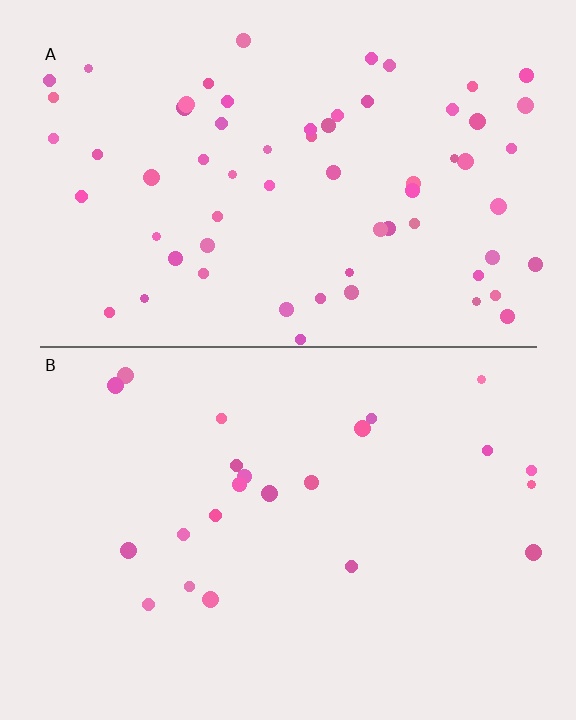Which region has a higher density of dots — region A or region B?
A (the top).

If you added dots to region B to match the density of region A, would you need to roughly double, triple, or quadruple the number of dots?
Approximately triple.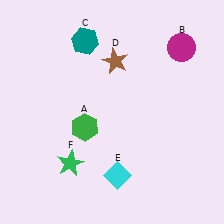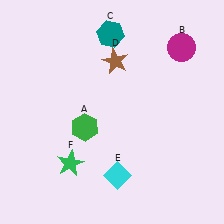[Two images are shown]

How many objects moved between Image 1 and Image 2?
1 object moved between the two images.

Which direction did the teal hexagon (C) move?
The teal hexagon (C) moved right.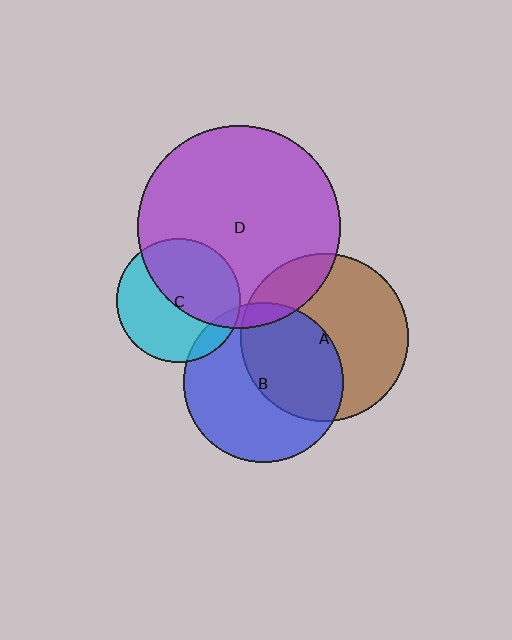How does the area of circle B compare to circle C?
Approximately 1.7 times.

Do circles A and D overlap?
Yes.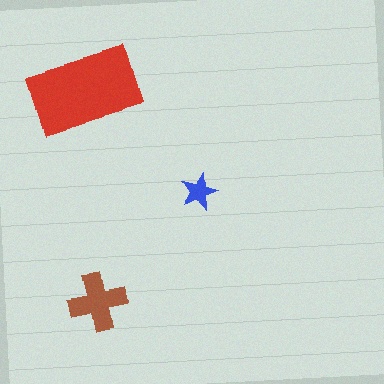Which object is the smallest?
The blue star.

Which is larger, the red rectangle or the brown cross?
The red rectangle.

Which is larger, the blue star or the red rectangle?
The red rectangle.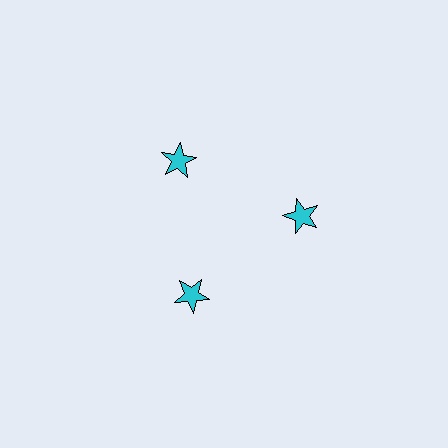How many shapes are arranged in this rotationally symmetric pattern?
There are 3 shapes, arranged in 3 groups of 1.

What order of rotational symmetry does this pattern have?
This pattern has 3-fold rotational symmetry.